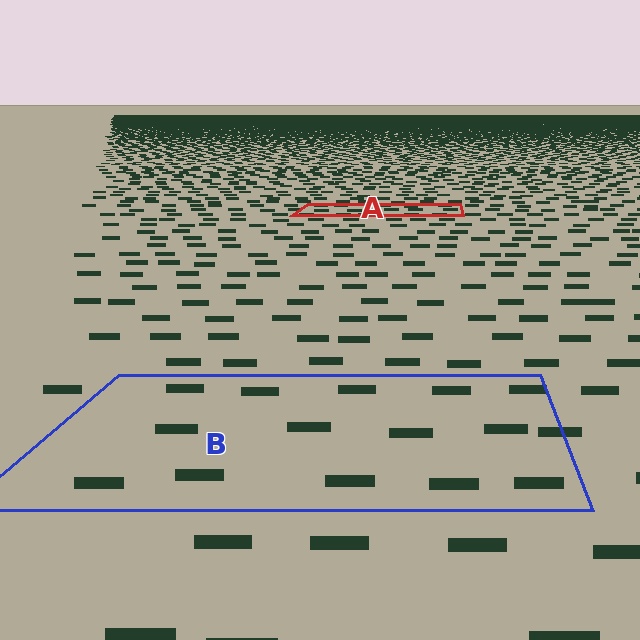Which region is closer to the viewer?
Region B is closer. The texture elements there are larger and more spread out.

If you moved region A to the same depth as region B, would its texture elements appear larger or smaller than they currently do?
They would appear larger. At a closer depth, the same texture elements are projected at a bigger on-screen size.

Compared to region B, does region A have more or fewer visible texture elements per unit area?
Region A has more texture elements per unit area — they are packed more densely because it is farther away.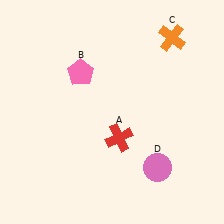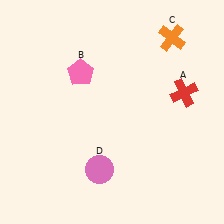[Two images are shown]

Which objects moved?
The objects that moved are: the red cross (A), the pink circle (D).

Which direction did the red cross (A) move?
The red cross (A) moved right.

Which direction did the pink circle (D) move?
The pink circle (D) moved left.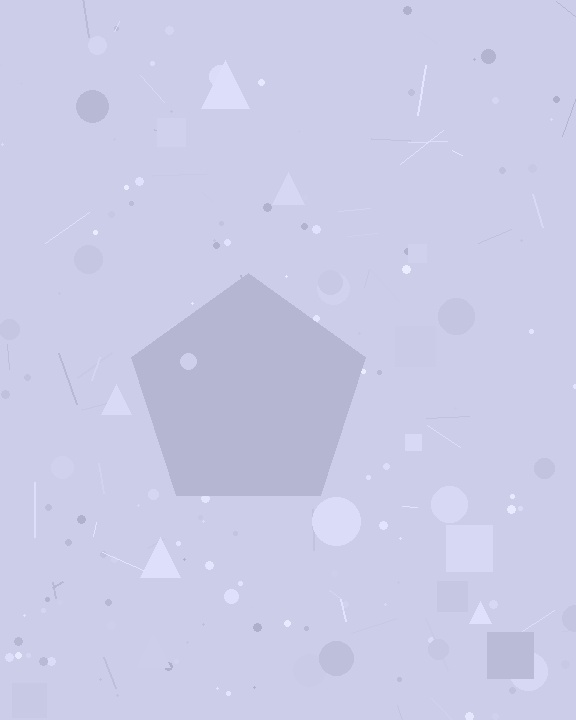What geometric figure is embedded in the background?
A pentagon is embedded in the background.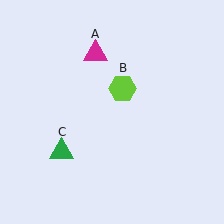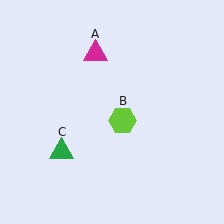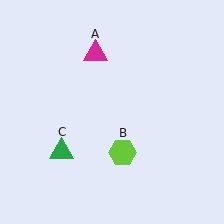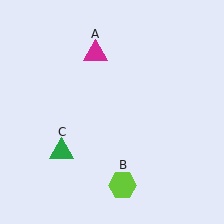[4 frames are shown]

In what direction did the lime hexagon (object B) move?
The lime hexagon (object B) moved down.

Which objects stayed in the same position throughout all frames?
Magenta triangle (object A) and green triangle (object C) remained stationary.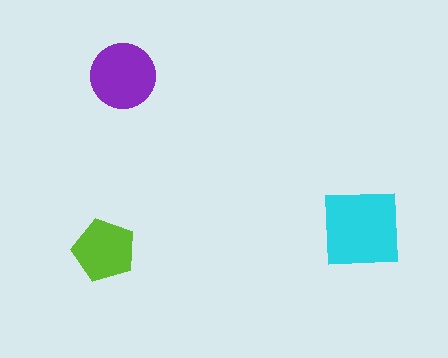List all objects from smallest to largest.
The lime pentagon, the purple circle, the cyan square.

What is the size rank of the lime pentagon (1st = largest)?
3rd.